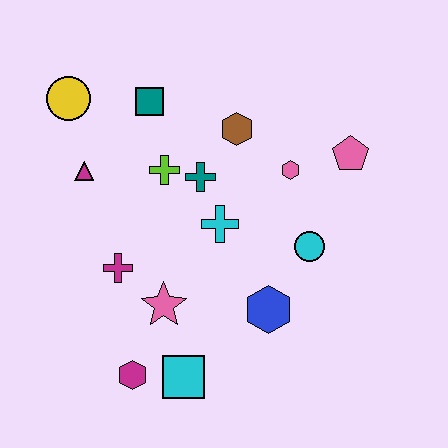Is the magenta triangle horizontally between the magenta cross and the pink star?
No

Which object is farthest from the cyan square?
The yellow circle is farthest from the cyan square.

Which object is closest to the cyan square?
The magenta hexagon is closest to the cyan square.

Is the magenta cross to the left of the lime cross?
Yes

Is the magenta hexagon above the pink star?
No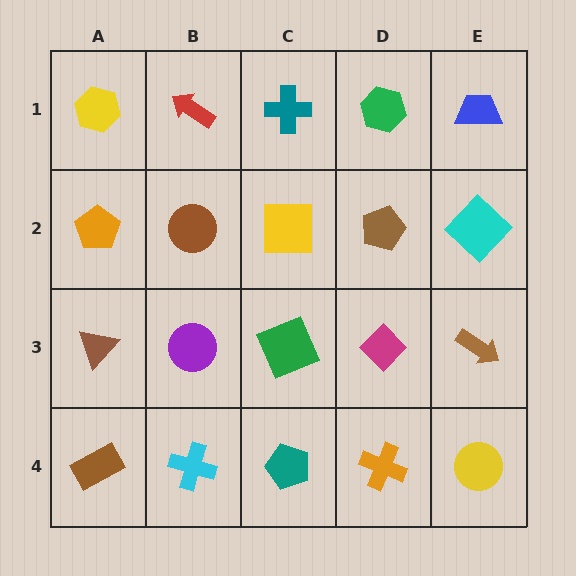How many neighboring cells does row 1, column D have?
3.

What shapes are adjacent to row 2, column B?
A red arrow (row 1, column B), a purple circle (row 3, column B), an orange pentagon (row 2, column A), a yellow square (row 2, column C).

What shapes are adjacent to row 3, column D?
A brown pentagon (row 2, column D), an orange cross (row 4, column D), a green square (row 3, column C), a brown arrow (row 3, column E).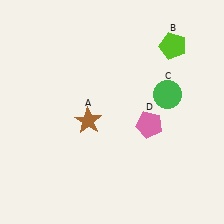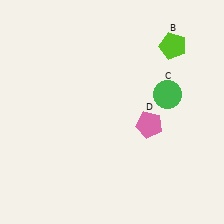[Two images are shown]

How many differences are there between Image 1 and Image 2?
There is 1 difference between the two images.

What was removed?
The brown star (A) was removed in Image 2.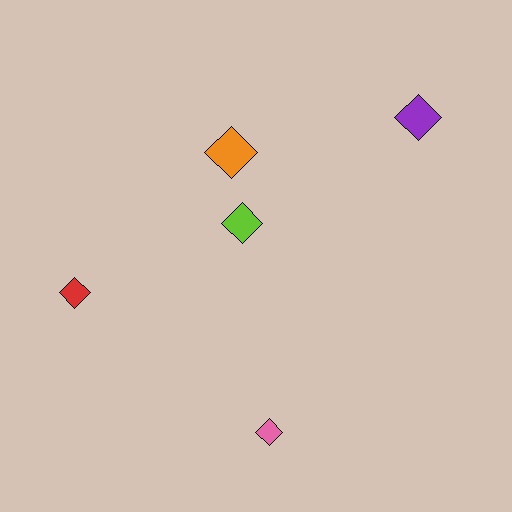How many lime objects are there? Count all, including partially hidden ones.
There is 1 lime object.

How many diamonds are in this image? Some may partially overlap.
There are 5 diamonds.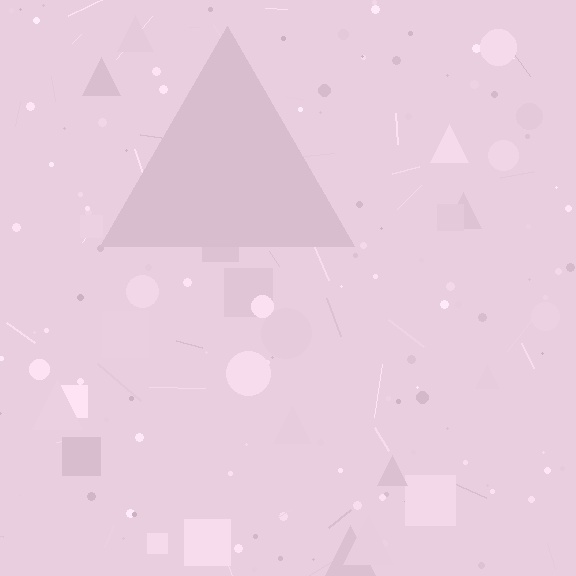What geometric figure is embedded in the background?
A triangle is embedded in the background.